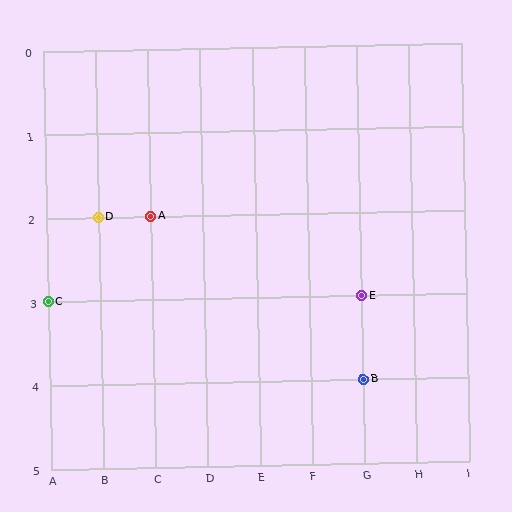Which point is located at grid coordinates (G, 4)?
Point B is at (G, 4).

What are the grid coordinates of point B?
Point B is at grid coordinates (G, 4).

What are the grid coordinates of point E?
Point E is at grid coordinates (G, 3).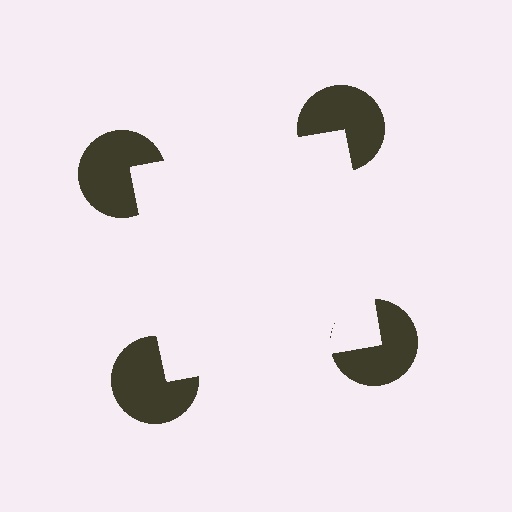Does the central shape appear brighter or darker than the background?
It typically appears slightly brighter than the background, even though no actual brightness change is drawn.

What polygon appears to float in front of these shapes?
An illusory square — its edges are inferred from the aligned wedge cuts in the pac-man discs, not physically drawn.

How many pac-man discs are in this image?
There are 4 — one at each vertex of the illusory square.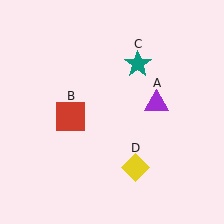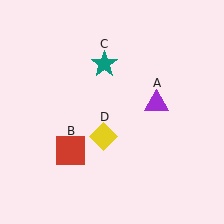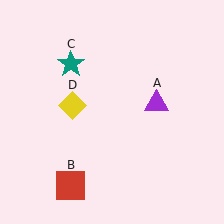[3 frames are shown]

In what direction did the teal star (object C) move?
The teal star (object C) moved left.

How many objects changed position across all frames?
3 objects changed position: red square (object B), teal star (object C), yellow diamond (object D).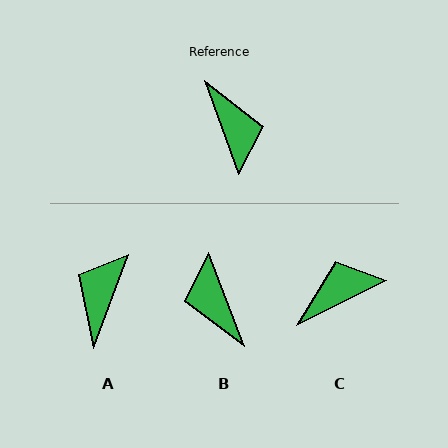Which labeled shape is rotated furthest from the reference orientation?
B, about 179 degrees away.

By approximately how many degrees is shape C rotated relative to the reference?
Approximately 97 degrees counter-clockwise.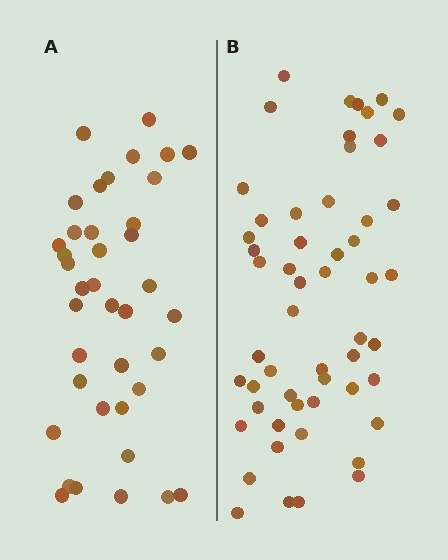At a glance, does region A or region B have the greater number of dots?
Region B (the right region) has more dots.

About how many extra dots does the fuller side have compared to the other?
Region B has approximately 15 more dots than region A.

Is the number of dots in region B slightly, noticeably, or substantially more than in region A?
Region B has noticeably more, but not dramatically so. The ratio is roughly 1.4 to 1.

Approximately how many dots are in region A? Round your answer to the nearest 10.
About 40 dots. (The exact count is 39, which rounds to 40.)